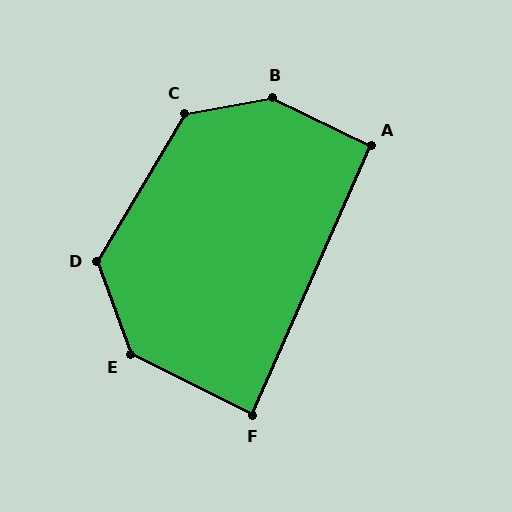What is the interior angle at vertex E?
Approximately 137 degrees (obtuse).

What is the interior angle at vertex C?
Approximately 131 degrees (obtuse).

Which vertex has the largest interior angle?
B, at approximately 143 degrees.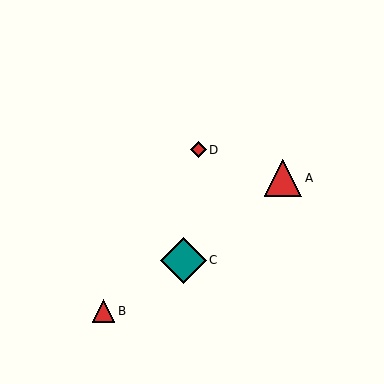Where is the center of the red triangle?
The center of the red triangle is at (283, 178).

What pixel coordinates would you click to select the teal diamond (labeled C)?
Click at (183, 260) to select the teal diamond C.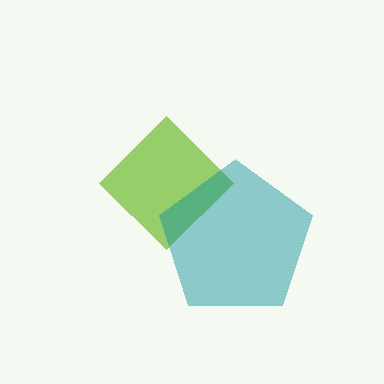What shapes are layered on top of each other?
The layered shapes are: a lime diamond, a teal pentagon.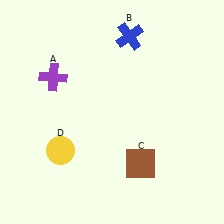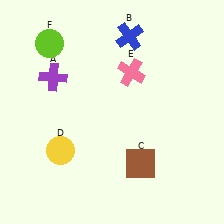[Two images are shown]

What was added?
A pink cross (E), a lime circle (F) were added in Image 2.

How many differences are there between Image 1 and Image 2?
There are 2 differences between the two images.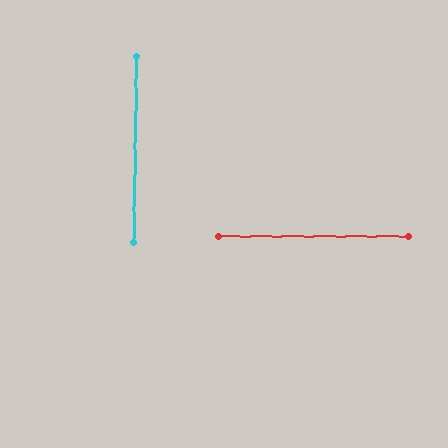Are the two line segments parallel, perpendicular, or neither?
Perpendicular — they meet at approximately 89°.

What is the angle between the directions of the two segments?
Approximately 89 degrees.